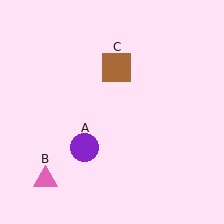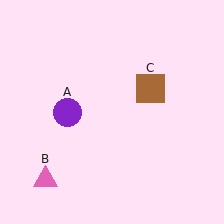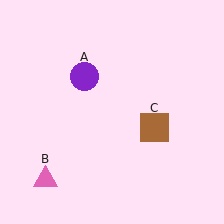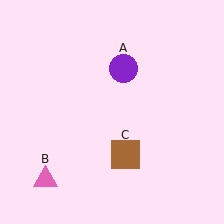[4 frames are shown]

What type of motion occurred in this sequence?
The purple circle (object A), brown square (object C) rotated clockwise around the center of the scene.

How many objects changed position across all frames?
2 objects changed position: purple circle (object A), brown square (object C).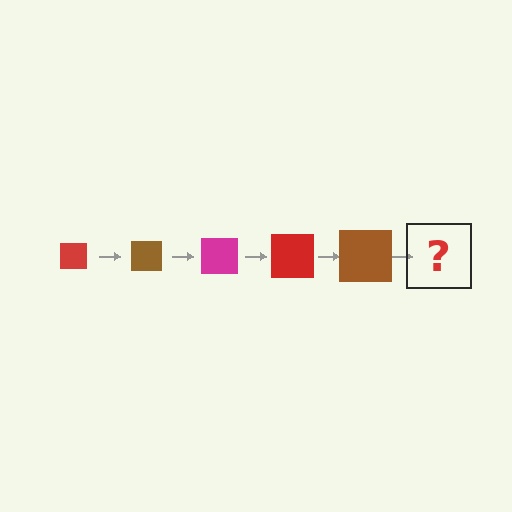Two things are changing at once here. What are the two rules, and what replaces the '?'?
The two rules are that the square grows larger each step and the color cycles through red, brown, and magenta. The '?' should be a magenta square, larger than the previous one.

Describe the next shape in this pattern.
It should be a magenta square, larger than the previous one.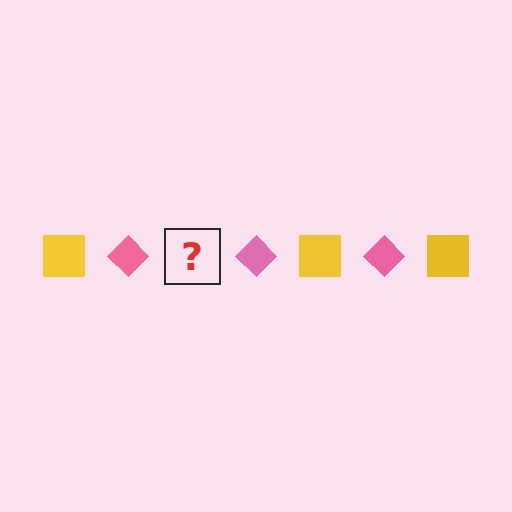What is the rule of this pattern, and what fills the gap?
The rule is that the pattern alternates between yellow square and pink diamond. The gap should be filled with a yellow square.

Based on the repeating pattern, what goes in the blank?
The blank should be a yellow square.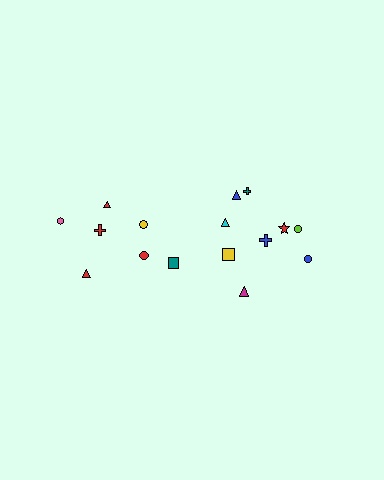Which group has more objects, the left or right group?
The right group.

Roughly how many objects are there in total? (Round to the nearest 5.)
Roughly 15 objects in total.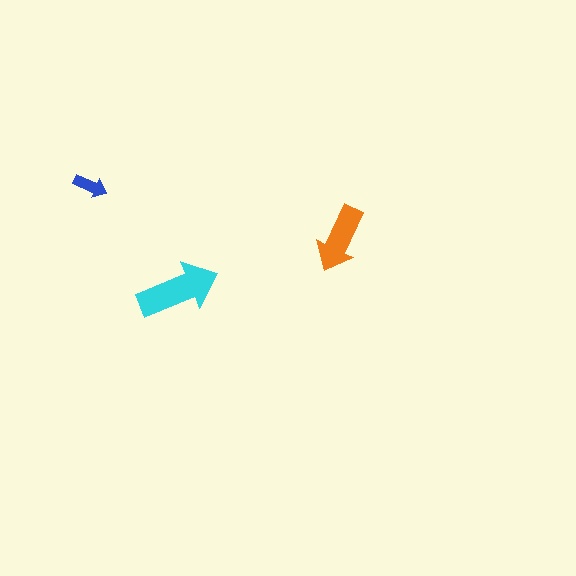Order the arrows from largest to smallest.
the cyan one, the orange one, the blue one.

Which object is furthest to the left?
The blue arrow is leftmost.